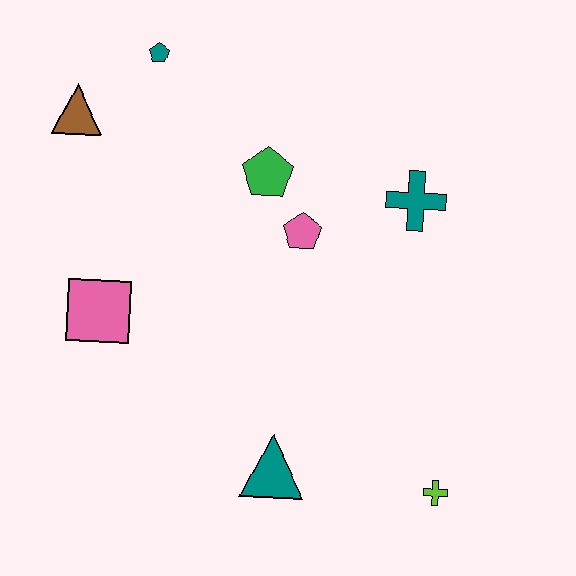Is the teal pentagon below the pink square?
No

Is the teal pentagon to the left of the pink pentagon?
Yes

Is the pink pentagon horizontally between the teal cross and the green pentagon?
Yes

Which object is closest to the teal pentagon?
The brown triangle is closest to the teal pentagon.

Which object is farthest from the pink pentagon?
The lime cross is farthest from the pink pentagon.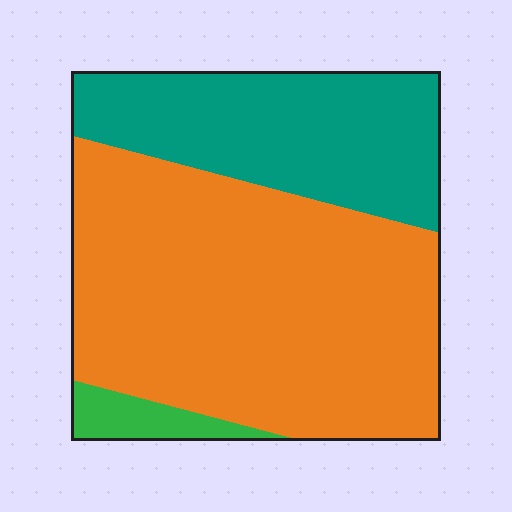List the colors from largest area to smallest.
From largest to smallest: orange, teal, green.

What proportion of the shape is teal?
Teal takes up between a quarter and a half of the shape.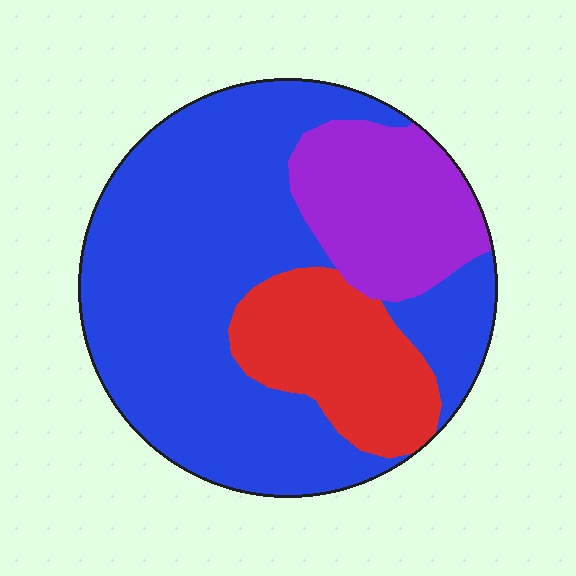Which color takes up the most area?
Blue, at roughly 65%.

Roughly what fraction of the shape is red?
Red covers about 20% of the shape.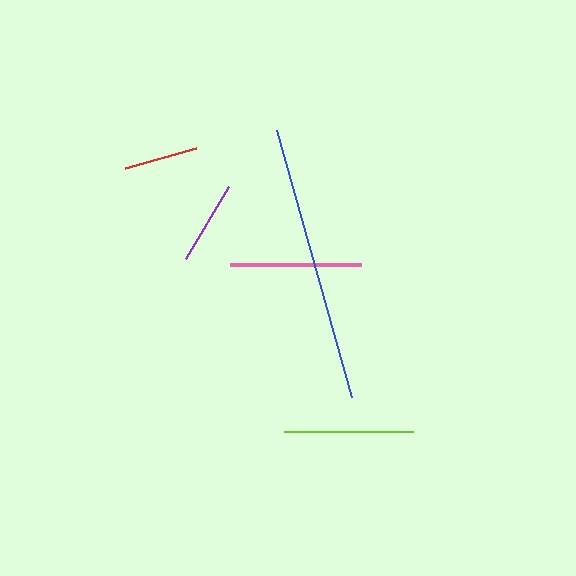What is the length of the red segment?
The red segment is approximately 75 pixels long.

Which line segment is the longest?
The blue line is the longest at approximately 278 pixels.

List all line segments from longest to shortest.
From longest to shortest: blue, pink, lime, purple, red.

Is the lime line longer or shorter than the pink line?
The pink line is longer than the lime line.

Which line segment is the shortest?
The red line is the shortest at approximately 75 pixels.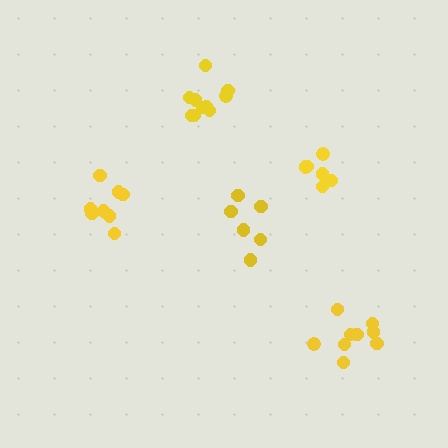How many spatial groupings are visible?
There are 5 spatial groupings.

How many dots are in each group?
Group 1: 6 dots, Group 2: 8 dots, Group 3: 6 dots, Group 4: 9 dots, Group 5: 10 dots (39 total).